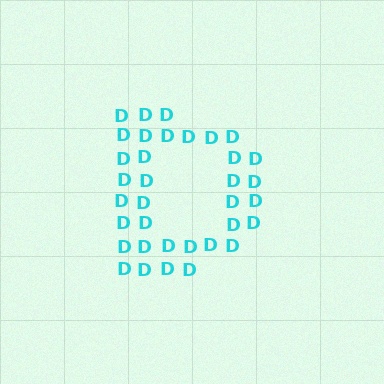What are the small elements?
The small elements are letter D's.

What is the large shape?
The large shape is the letter D.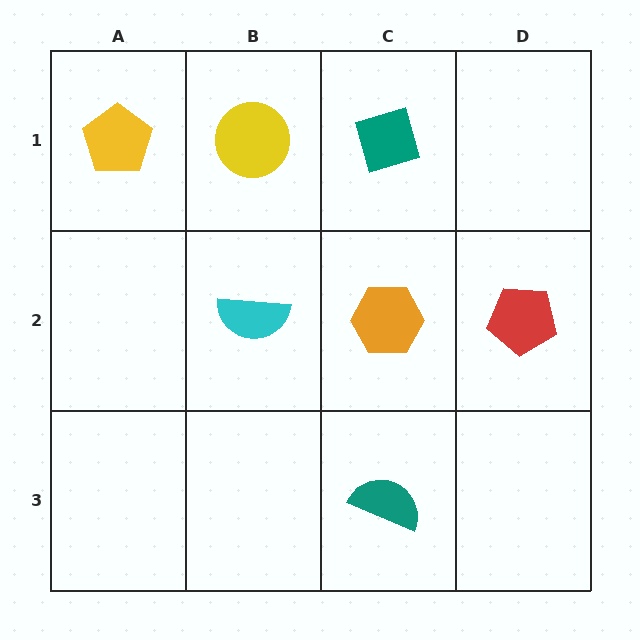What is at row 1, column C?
A teal diamond.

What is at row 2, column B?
A cyan semicircle.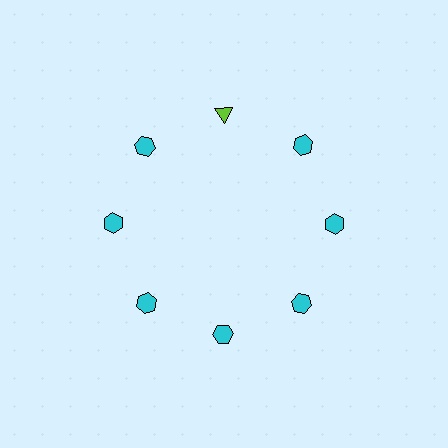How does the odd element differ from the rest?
It differs in both color (lime instead of cyan) and shape (triangle instead of hexagon).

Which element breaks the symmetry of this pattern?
The lime triangle at roughly the 12 o'clock position breaks the symmetry. All other shapes are cyan hexagons.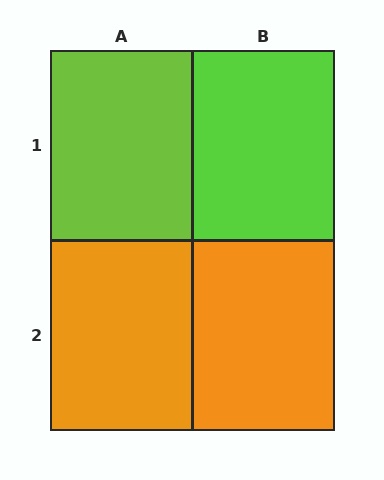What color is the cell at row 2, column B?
Orange.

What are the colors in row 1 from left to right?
Lime, lime.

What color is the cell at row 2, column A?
Orange.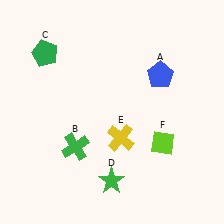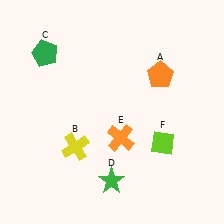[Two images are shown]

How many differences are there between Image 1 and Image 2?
There are 3 differences between the two images.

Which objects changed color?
A changed from blue to orange. B changed from green to yellow. E changed from yellow to orange.